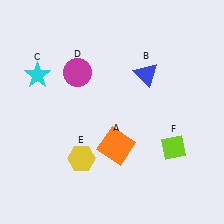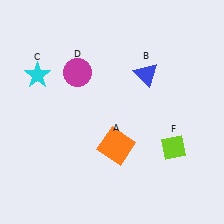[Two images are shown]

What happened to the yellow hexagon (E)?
The yellow hexagon (E) was removed in Image 2. It was in the bottom-left area of Image 1.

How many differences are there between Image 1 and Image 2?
There is 1 difference between the two images.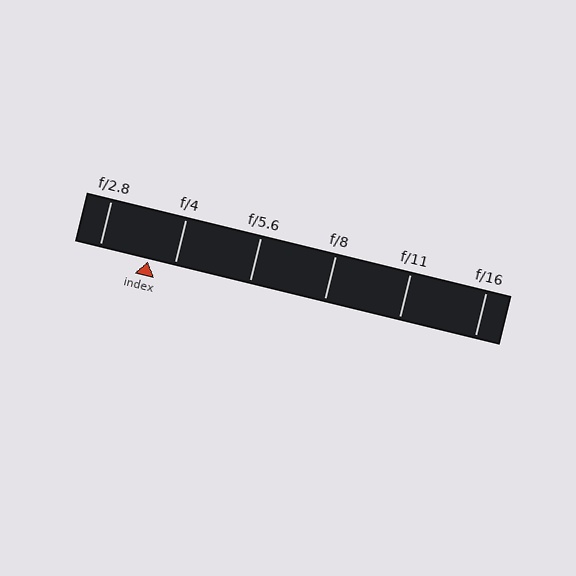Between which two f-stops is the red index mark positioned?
The index mark is between f/2.8 and f/4.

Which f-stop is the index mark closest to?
The index mark is closest to f/4.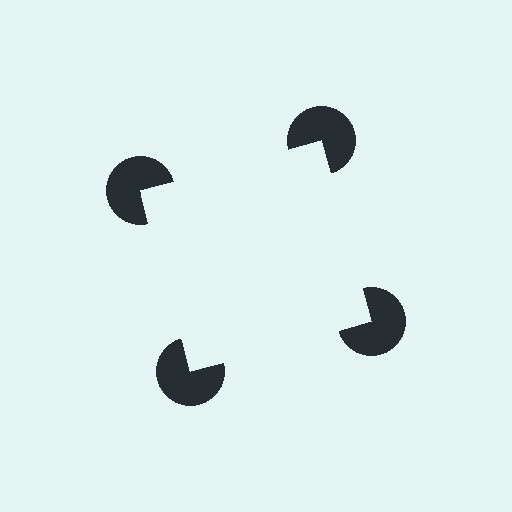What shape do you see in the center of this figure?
An illusory square — its edges are inferred from the aligned wedge cuts in the pac-man discs, not physically drawn.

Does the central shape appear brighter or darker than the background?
It typically appears slightly brighter than the background, even though no actual brightness change is drawn.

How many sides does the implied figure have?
4 sides.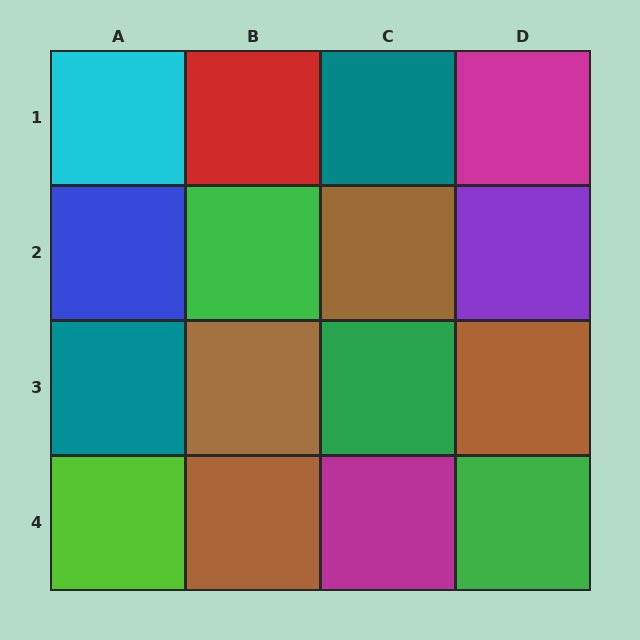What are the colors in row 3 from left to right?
Teal, brown, green, brown.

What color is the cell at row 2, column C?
Brown.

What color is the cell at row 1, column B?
Red.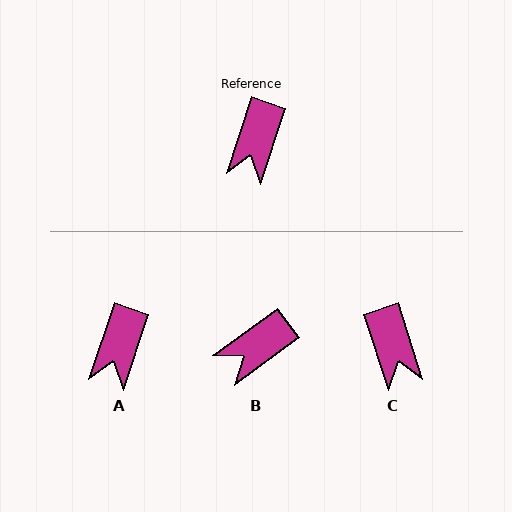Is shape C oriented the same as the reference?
No, it is off by about 36 degrees.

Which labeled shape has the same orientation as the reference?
A.